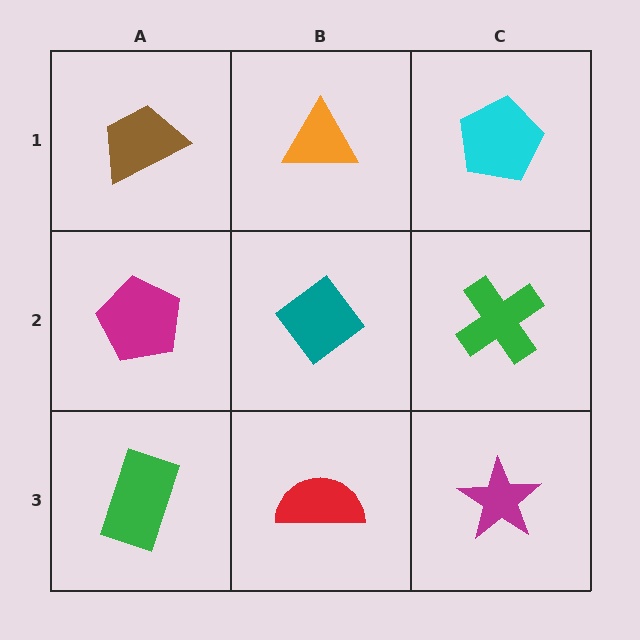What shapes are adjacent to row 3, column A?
A magenta pentagon (row 2, column A), a red semicircle (row 3, column B).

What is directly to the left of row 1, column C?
An orange triangle.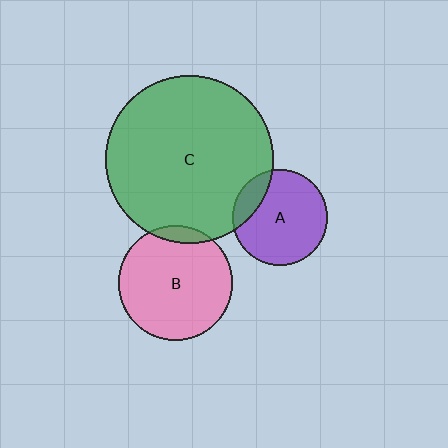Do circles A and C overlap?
Yes.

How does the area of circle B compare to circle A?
Approximately 1.4 times.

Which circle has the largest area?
Circle C (green).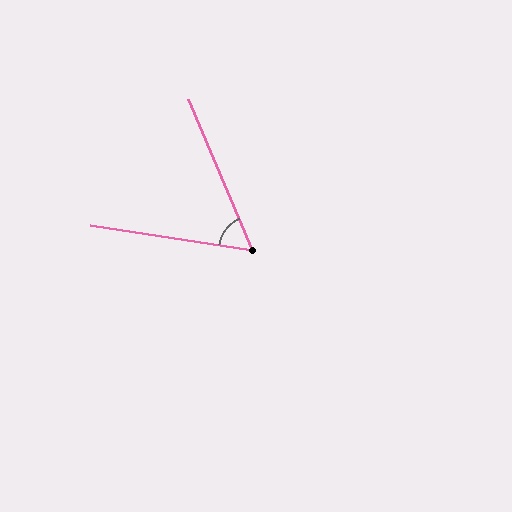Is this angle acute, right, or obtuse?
It is acute.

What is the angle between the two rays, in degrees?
Approximately 58 degrees.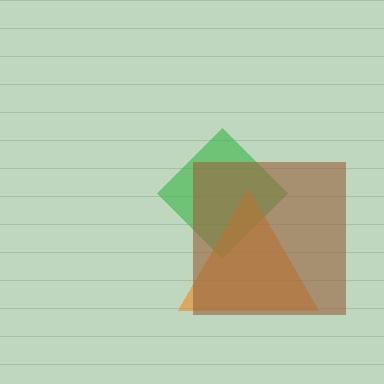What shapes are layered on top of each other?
The layered shapes are: a green diamond, an orange triangle, a brown square.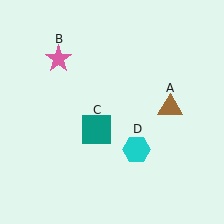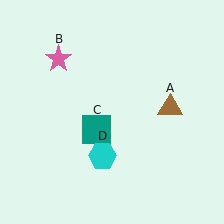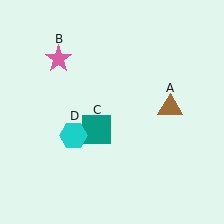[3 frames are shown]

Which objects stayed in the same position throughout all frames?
Brown triangle (object A) and pink star (object B) and teal square (object C) remained stationary.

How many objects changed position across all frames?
1 object changed position: cyan hexagon (object D).